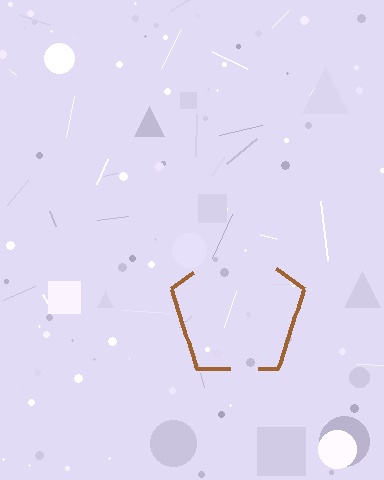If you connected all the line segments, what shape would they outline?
They would outline a pentagon.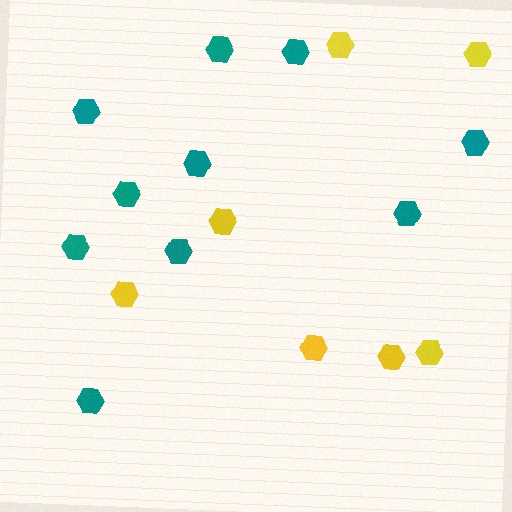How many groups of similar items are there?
There are 2 groups: one group of yellow hexagons (7) and one group of teal hexagons (10).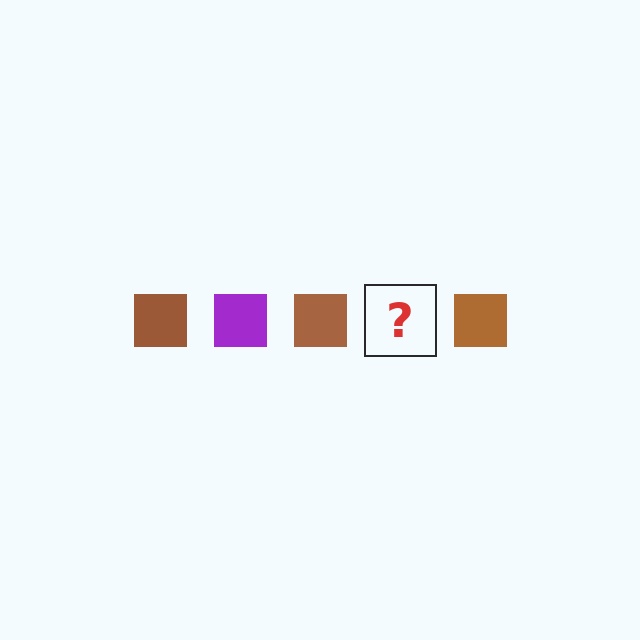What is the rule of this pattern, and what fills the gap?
The rule is that the pattern cycles through brown, purple squares. The gap should be filled with a purple square.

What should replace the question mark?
The question mark should be replaced with a purple square.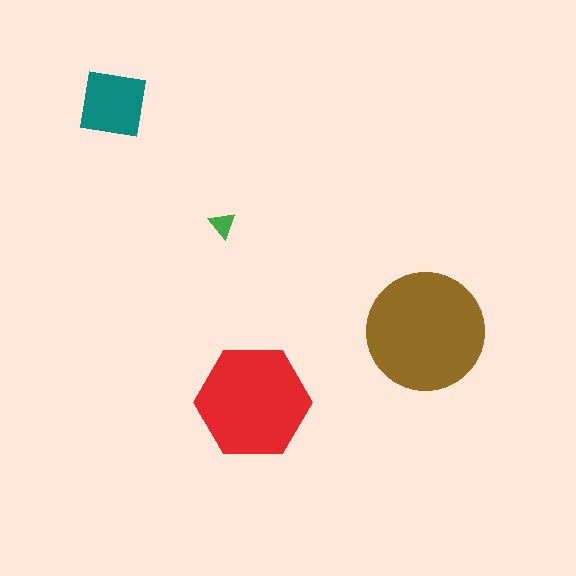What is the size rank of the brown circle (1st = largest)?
1st.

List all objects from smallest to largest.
The green triangle, the teal square, the red hexagon, the brown circle.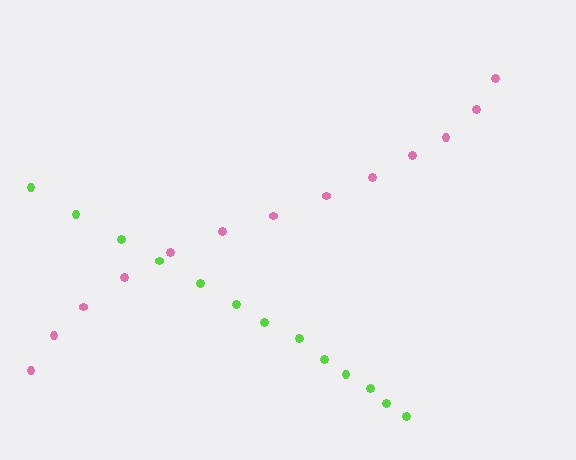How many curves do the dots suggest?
There are 2 distinct paths.